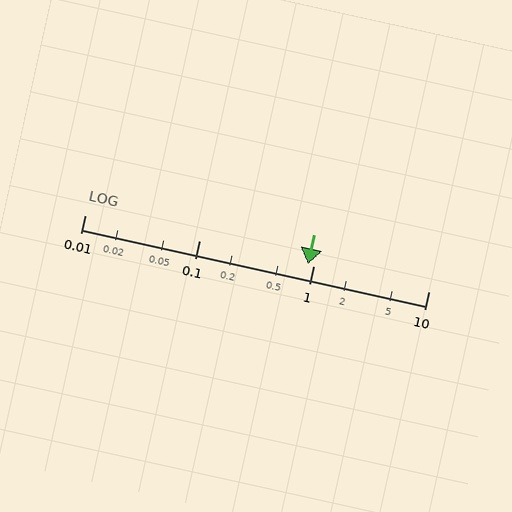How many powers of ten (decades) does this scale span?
The scale spans 3 decades, from 0.01 to 10.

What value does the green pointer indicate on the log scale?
The pointer indicates approximately 0.89.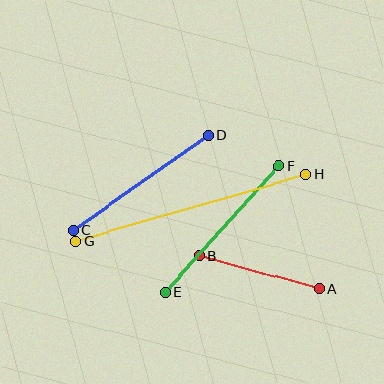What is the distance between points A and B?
The distance is approximately 124 pixels.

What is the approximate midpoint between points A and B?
The midpoint is at approximately (259, 273) pixels.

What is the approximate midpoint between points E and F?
The midpoint is at approximately (222, 229) pixels.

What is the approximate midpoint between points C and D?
The midpoint is at approximately (141, 183) pixels.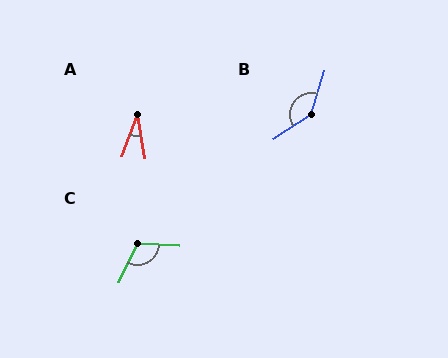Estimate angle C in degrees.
Approximately 113 degrees.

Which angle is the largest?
B, at approximately 140 degrees.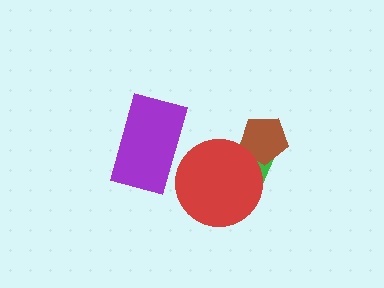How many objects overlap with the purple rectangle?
0 objects overlap with the purple rectangle.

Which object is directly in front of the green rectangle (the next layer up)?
The brown pentagon is directly in front of the green rectangle.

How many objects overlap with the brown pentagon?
1 object overlaps with the brown pentagon.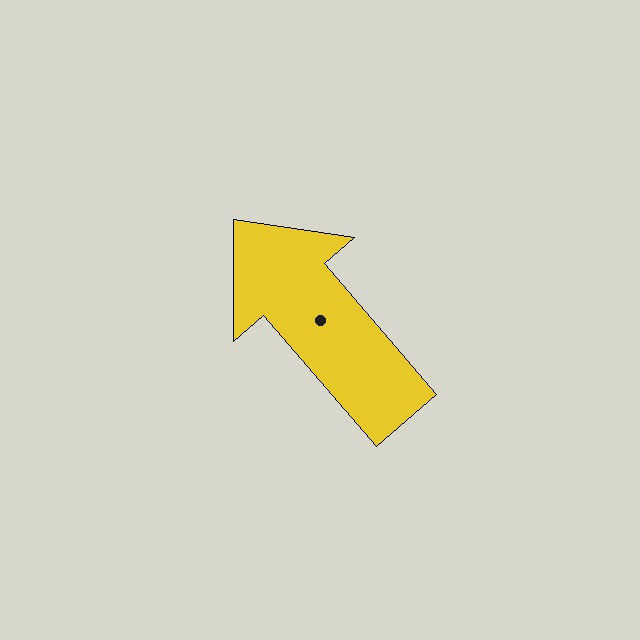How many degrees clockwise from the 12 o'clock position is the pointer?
Approximately 319 degrees.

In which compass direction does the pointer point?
Northwest.